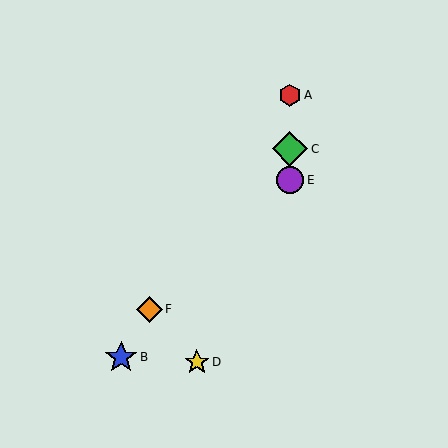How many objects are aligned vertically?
3 objects (A, C, E) are aligned vertically.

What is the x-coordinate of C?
Object C is at x≈290.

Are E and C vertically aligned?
Yes, both are at x≈290.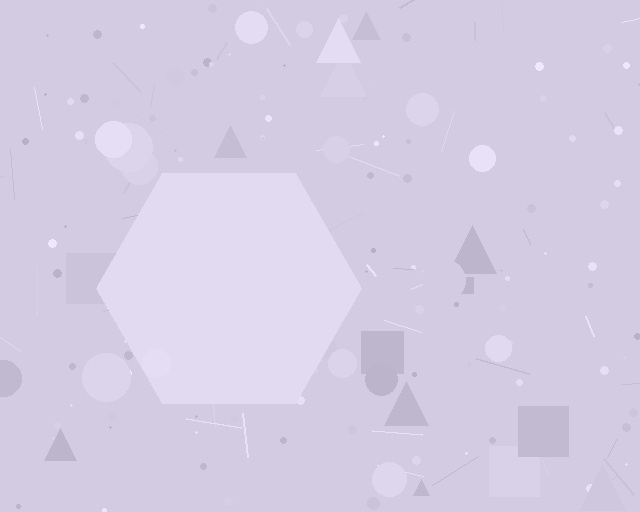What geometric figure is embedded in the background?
A hexagon is embedded in the background.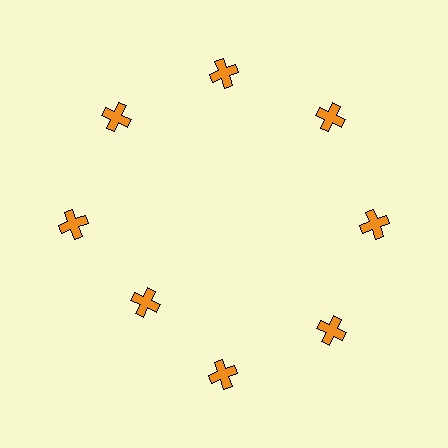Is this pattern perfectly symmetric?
No. The 8 orange crosses are arranged in a ring, but one element near the 8 o'clock position is pulled inward toward the center, breaking the 8-fold rotational symmetry.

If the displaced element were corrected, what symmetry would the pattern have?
It would have 8-fold rotational symmetry — the pattern would map onto itself every 45 degrees.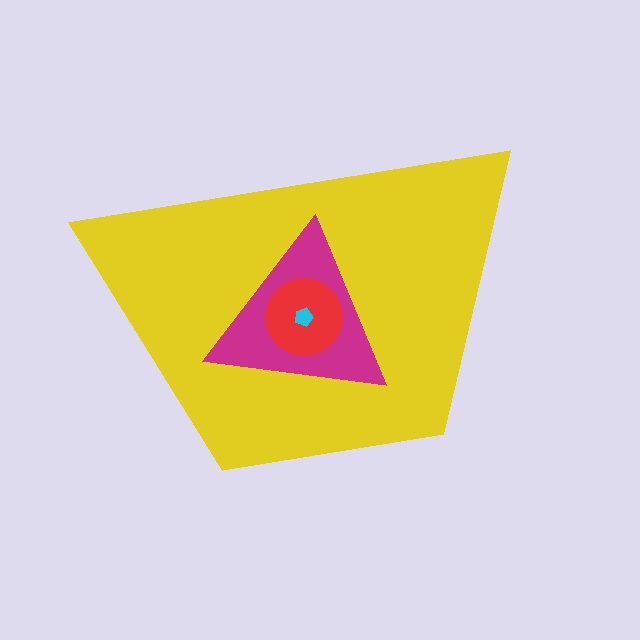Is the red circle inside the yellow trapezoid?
Yes.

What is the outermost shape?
The yellow trapezoid.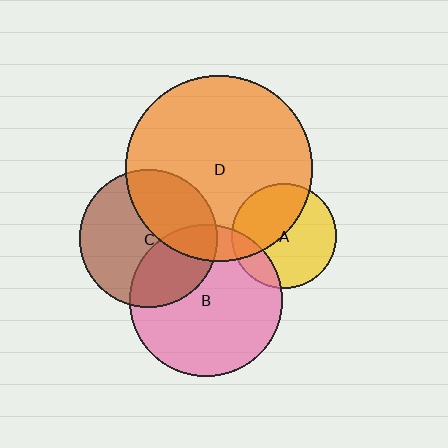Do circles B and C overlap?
Yes.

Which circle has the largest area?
Circle D (orange).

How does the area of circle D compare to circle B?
Approximately 1.5 times.